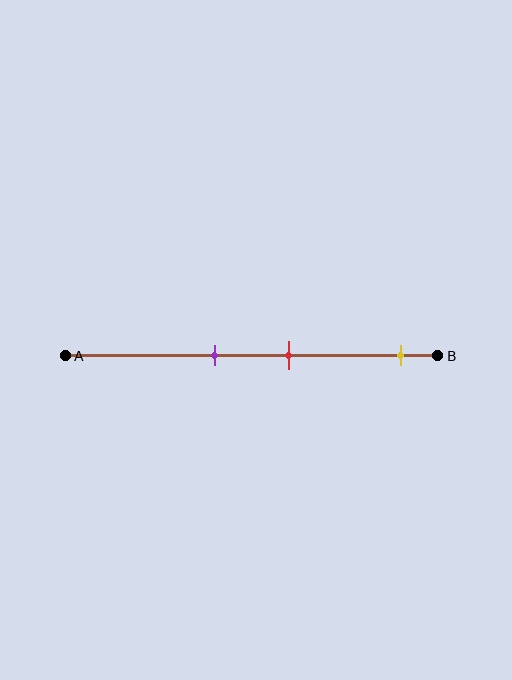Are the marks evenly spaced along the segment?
No, the marks are not evenly spaced.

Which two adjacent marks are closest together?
The purple and red marks are the closest adjacent pair.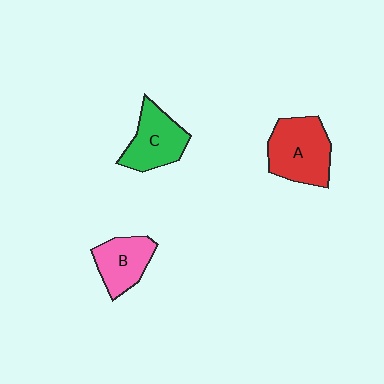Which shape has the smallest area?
Shape B (pink).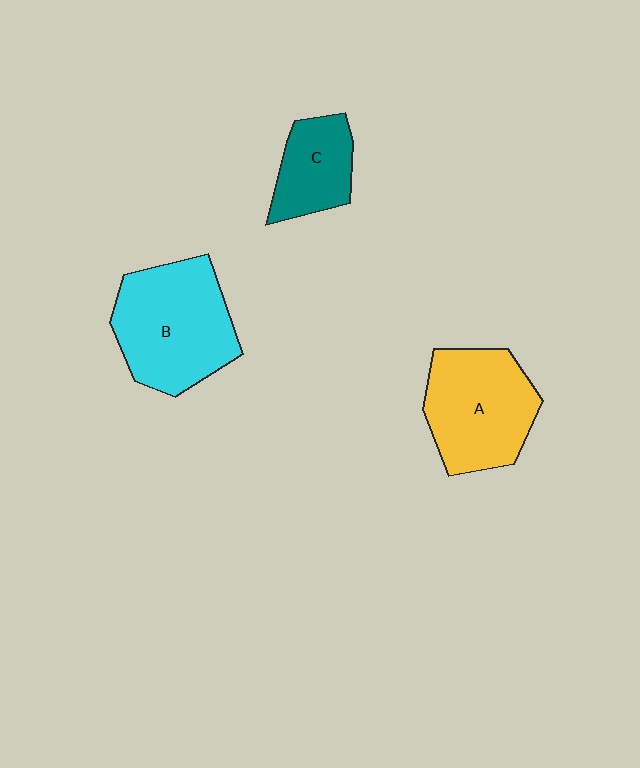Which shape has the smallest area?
Shape C (teal).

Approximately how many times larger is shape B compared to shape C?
Approximately 1.9 times.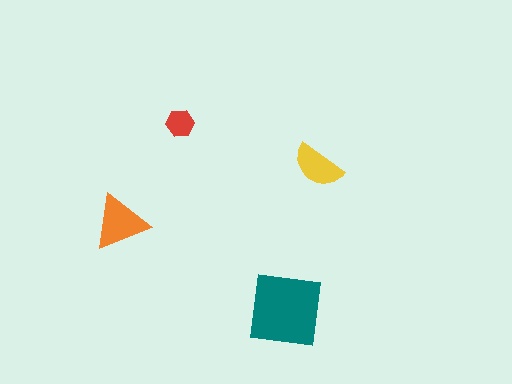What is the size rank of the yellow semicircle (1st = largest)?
3rd.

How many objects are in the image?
There are 4 objects in the image.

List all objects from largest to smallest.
The teal square, the orange triangle, the yellow semicircle, the red hexagon.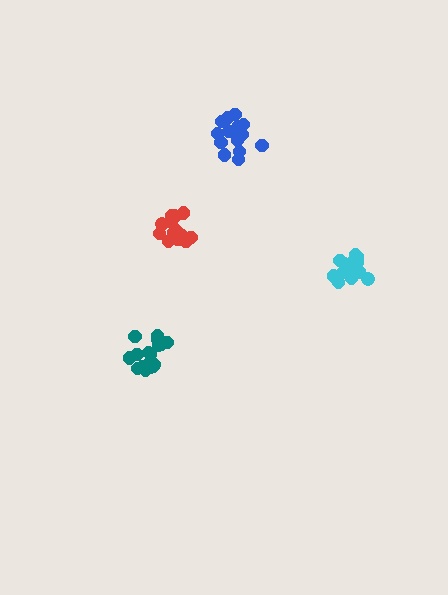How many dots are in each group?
Group 1: 14 dots, Group 2: 16 dots, Group 3: 15 dots, Group 4: 17 dots (62 total).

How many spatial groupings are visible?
There are 4 spatial groupings.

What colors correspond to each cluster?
The clusters are colored: cyan, red, blue, teal.